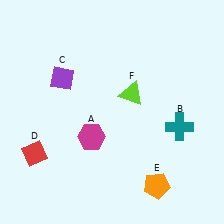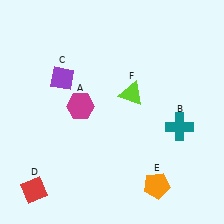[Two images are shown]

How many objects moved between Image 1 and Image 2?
2 objects moved between the two images.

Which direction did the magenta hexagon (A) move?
The magenta hexagon (A) moved up.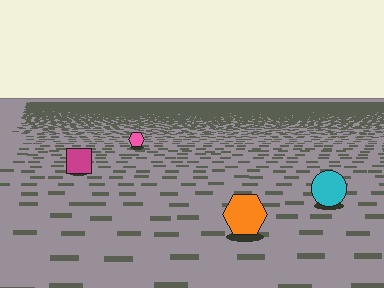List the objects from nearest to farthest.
From nearest to farthest: the orange hexagon, the cyan circle, the magenta square, the pink hexagon.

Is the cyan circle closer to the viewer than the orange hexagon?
No. The orange hexagon is closer — you can tell from the texture gradient: the ground texture is coarser near it.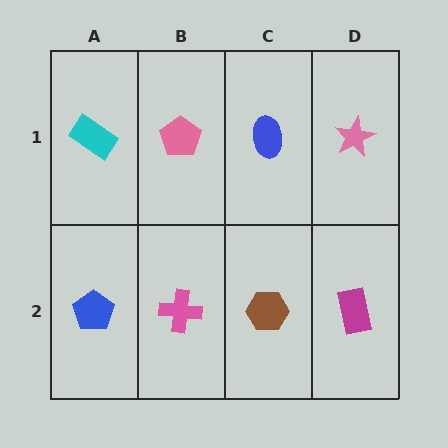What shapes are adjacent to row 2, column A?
A cyan rectangle (row 1, column A), a pink cross (row 2, column B).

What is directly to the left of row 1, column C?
A pink pentagon.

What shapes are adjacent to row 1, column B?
A pink cross (row 2, column B), a cyan rectangle (row 1, column A), a blue ellipse (row 1, column C).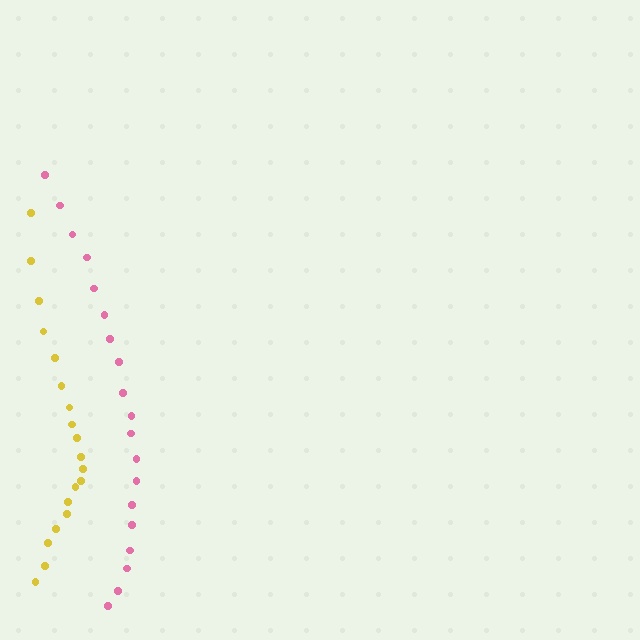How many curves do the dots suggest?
There are 2 distinct paths.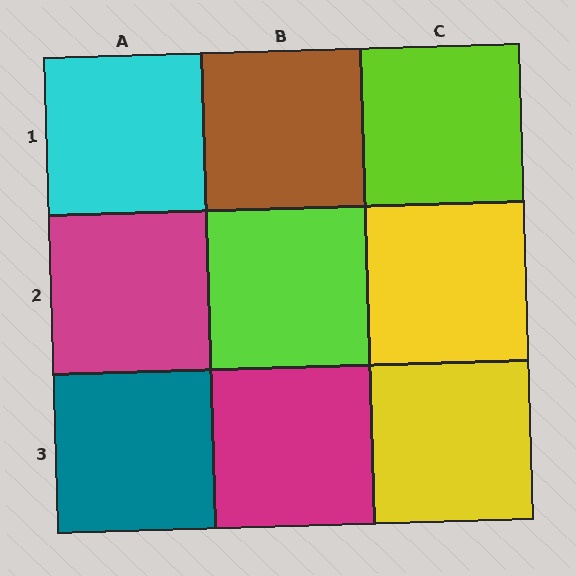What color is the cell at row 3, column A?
Teal.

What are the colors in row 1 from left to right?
Cyan, brown, lime.